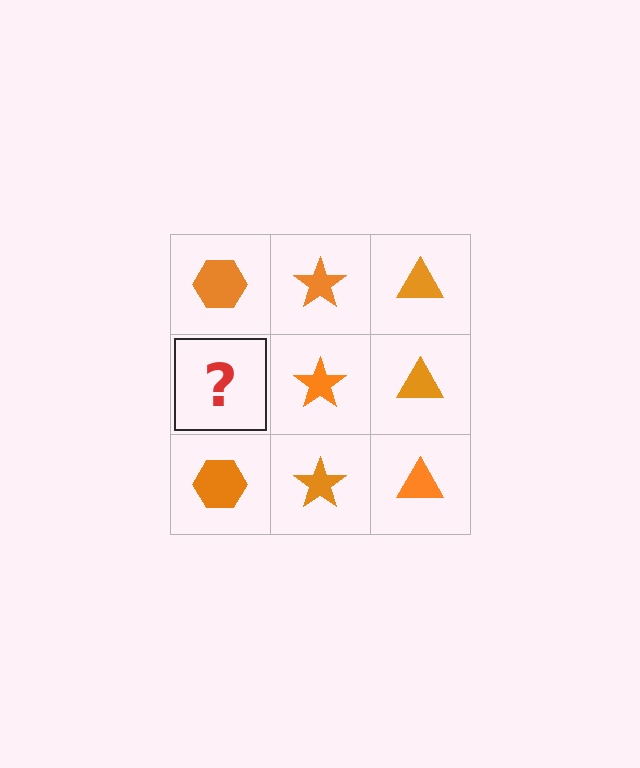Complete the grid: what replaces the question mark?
The question mark should be replaced with an orange hexagon.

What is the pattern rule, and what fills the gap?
The rule is that each column has a consistent shape. The gap should be filled with an orange hexagon.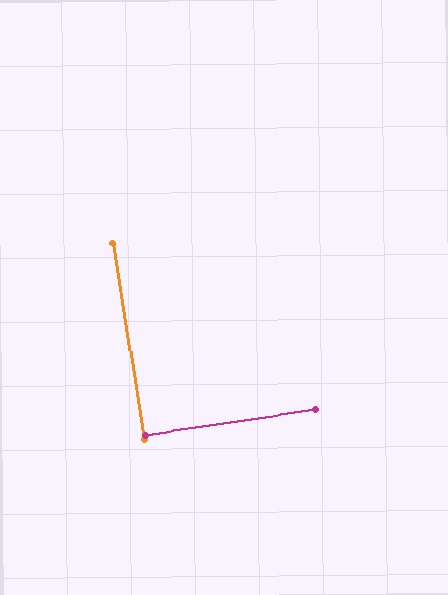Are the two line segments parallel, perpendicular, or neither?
Perpendicular — they meet at approximately 90°.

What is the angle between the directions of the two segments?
Approximately 90 degrees.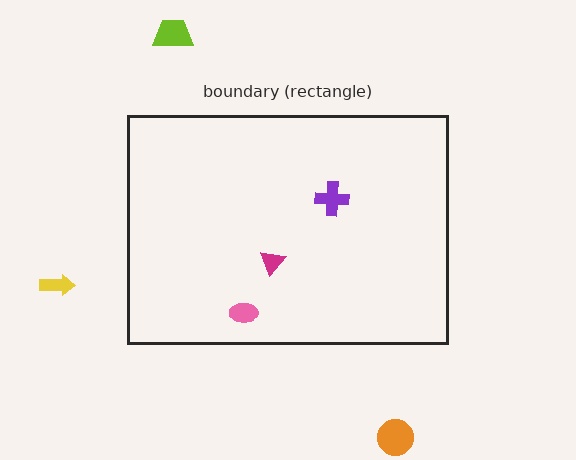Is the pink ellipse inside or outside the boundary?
Inside.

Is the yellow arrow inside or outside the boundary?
Outside.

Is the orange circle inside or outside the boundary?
Outside.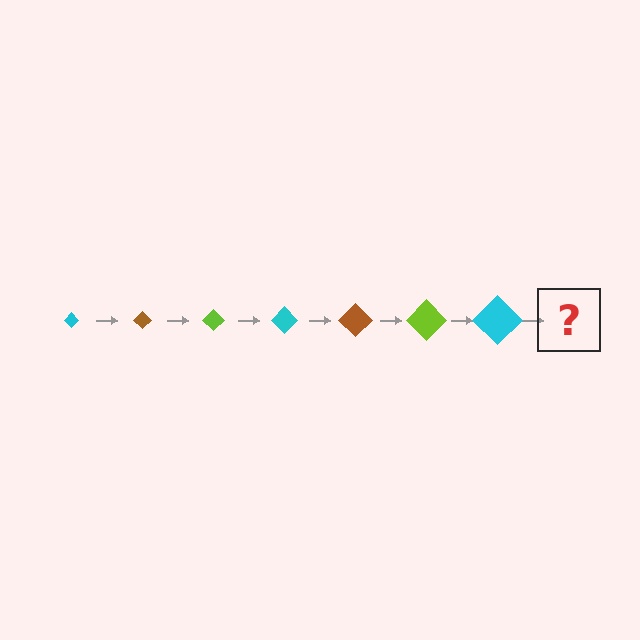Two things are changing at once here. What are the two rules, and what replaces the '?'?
The two rules are that the diamond grows larger each step and the color cycles through cyan, brown, and lime. The '?' should be a brown diamond, larger than the previous one.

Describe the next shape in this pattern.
It should be a brown diamond, larger than the previous one.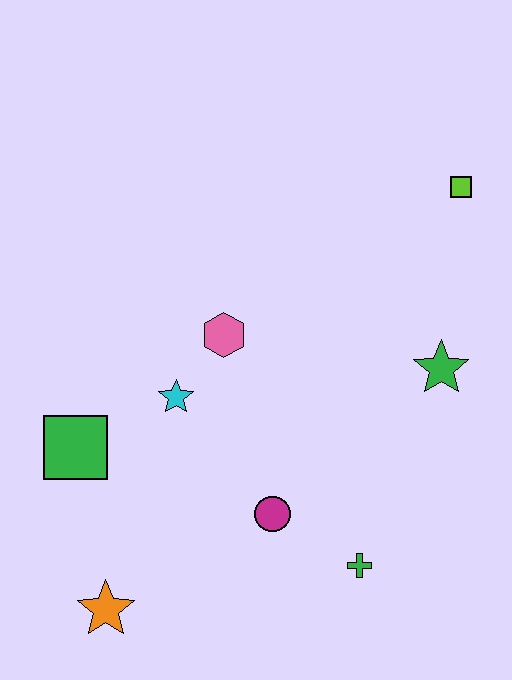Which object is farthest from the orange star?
The lime square is farthest from the orange star.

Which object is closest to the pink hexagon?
The cyan star is closest to the pink hexagon.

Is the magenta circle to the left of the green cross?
Yes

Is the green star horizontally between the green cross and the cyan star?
No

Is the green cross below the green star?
Yes